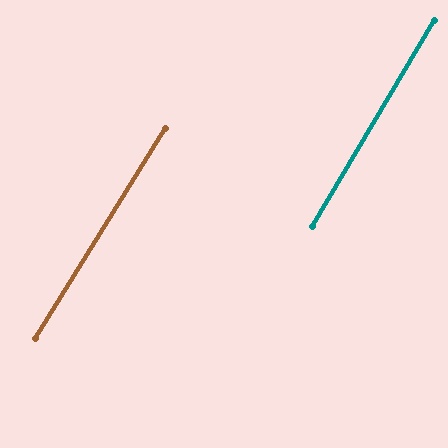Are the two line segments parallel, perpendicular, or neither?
Parallel — their directions differ by only 1.0°.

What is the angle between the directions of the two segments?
Approximately 1 degree.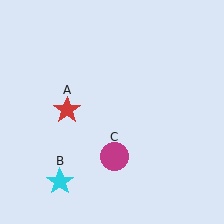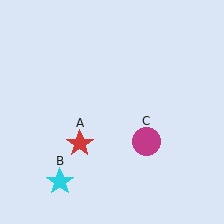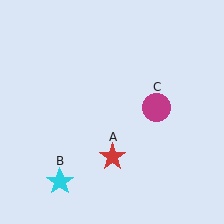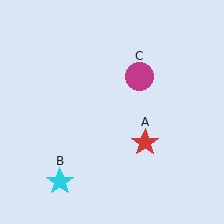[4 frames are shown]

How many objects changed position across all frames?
2 objects changed position: red star (object A), magenta circle (object C).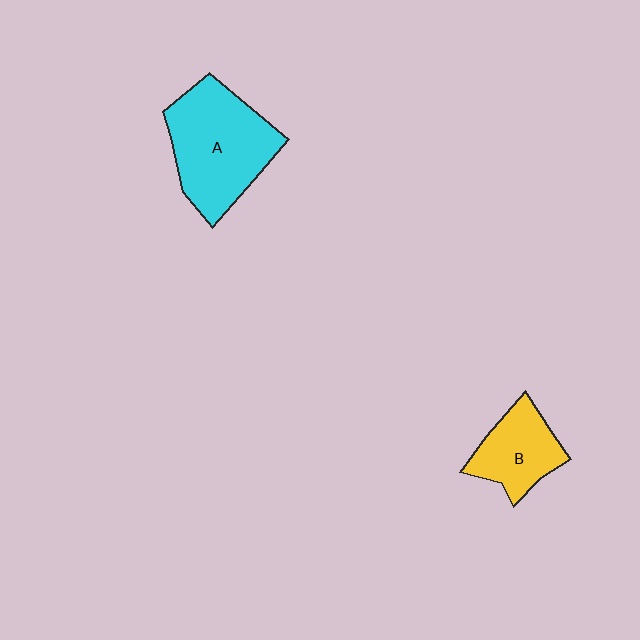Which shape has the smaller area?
Shape B (yellow).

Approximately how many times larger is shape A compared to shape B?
Approximately 1.8 times.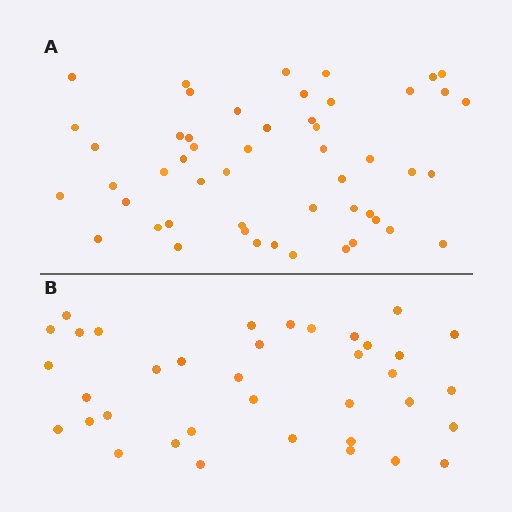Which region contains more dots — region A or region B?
Region A (the top region) has more dots.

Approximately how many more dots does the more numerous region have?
Region A has approximately 15 more dots than region B.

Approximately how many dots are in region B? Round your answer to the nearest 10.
About 40 dots. (The exact count is 37, which rounds to 40.)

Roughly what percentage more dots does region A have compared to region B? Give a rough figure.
About 40% more.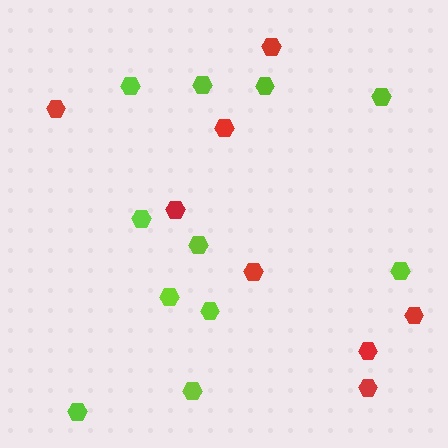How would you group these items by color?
There are 2 groups: one group of red hexagons (8) and one group of lime hexagons (11).